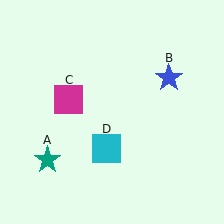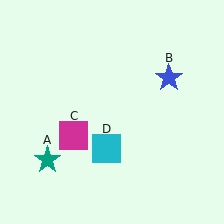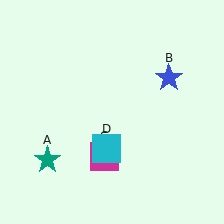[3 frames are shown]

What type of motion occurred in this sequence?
The magenta square (object C) rotated counterclockwise around the center of the scene.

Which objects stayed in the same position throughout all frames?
Teal star (object A) and blue star (object B) and cyan square (object D) remained stationary.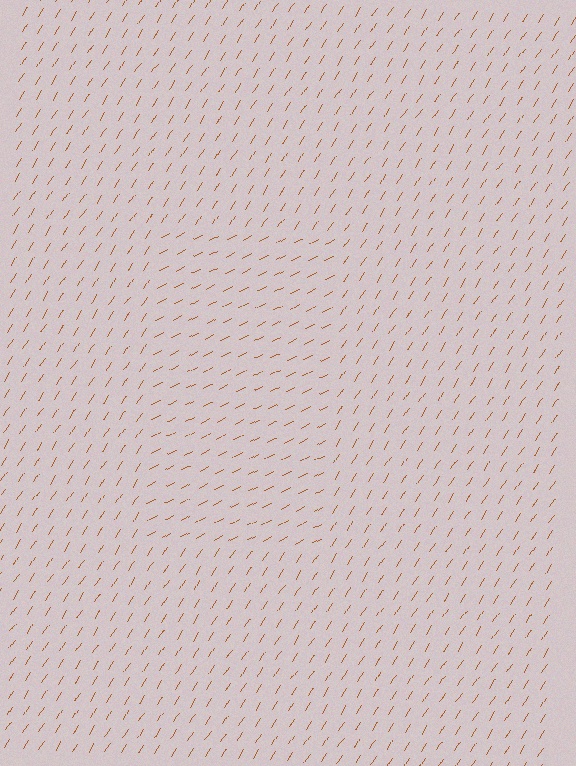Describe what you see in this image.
The image is filled with small brown line segments. A rectangle region in the image has lines oriented differently from the surrounding lines, creating a visible texture boundary.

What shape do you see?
I see a rectangle.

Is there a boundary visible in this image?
Yes, there is a texture boundary formed by a change in line orientation.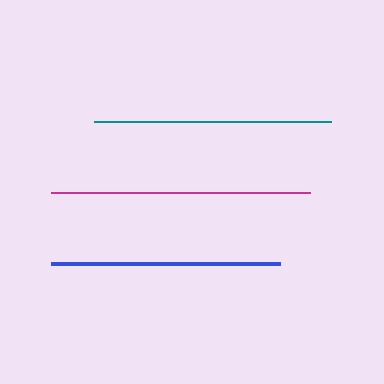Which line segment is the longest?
The magenta line is the longest at approximately 259 pixels.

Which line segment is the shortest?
The blue line is the shortest at approximately 229 pixels.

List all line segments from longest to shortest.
From longest to shortest: magenta, teal, blue.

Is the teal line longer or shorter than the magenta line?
The magenta line is longer than the teal line.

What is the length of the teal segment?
The teal segment is approximately 237 pixels long.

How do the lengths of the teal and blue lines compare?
The teal and blue lines are approximately the same length.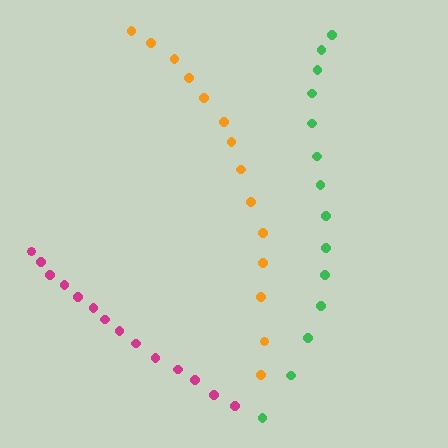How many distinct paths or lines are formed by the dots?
There are 3 distinct paths.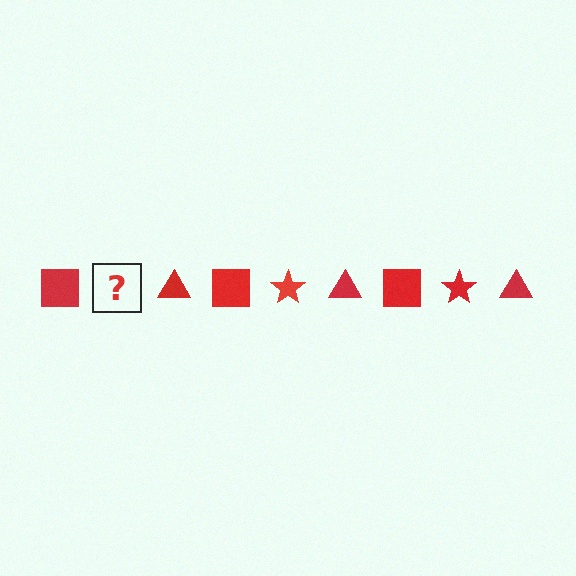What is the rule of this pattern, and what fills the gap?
The rule is that the pattern cycles through square, star, triangle shapes in red. The gap should be filled with a red star.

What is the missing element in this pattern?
The missing element is a red star.